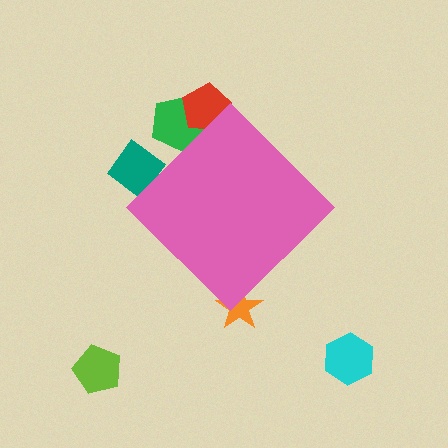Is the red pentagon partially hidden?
Yes, the red pentagon is partially hidden behind the pink diamond.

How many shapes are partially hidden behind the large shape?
4 shapes are partially hidden.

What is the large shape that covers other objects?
A pink diamond.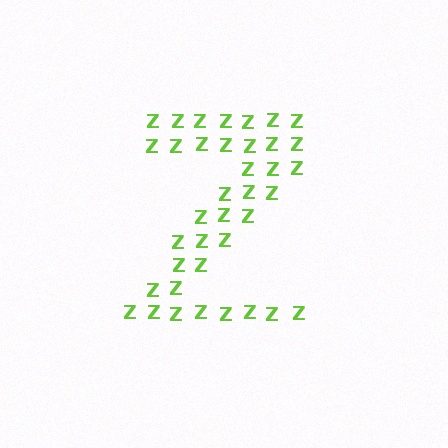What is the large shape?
The large shape is the letter Z.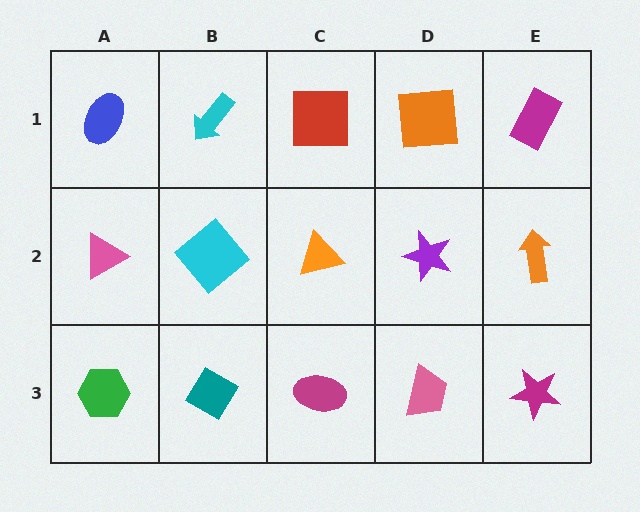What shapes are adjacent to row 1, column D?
A purple star (row 2, column D), a red square (row 1, column C), a magenta rectangle (row 1, column E).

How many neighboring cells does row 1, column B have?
3.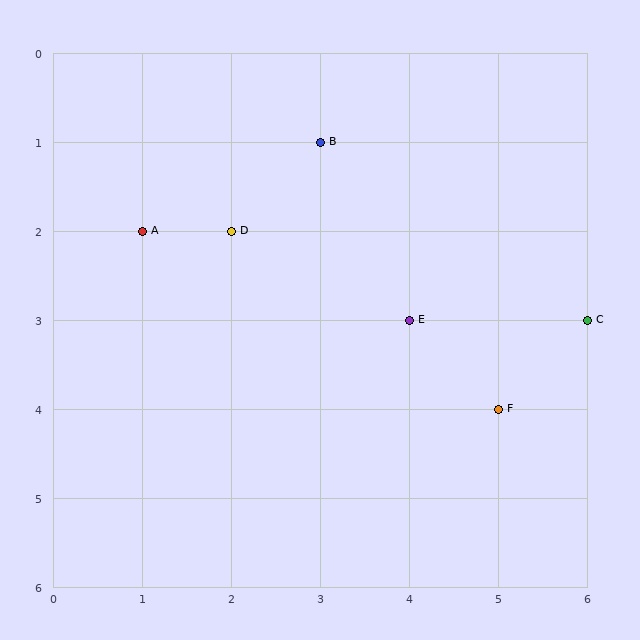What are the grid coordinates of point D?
Point D is at grid coordinates (2, 2).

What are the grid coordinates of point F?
Point F is at grid coordinates (5, 4).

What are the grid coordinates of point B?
Point B is at grid coordinates (3, 1).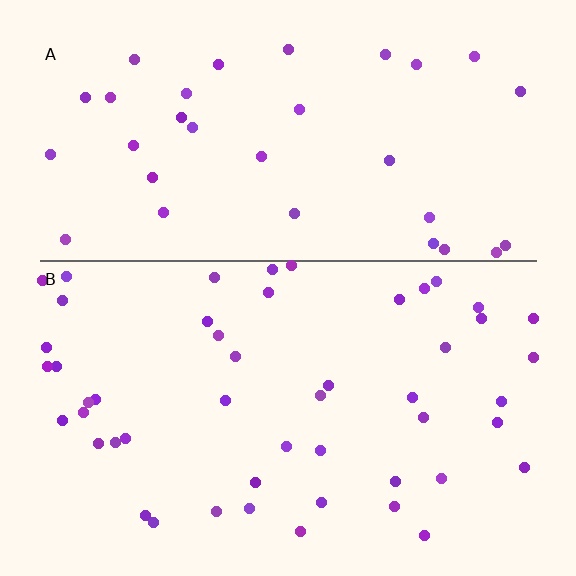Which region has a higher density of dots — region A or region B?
B (the bottom).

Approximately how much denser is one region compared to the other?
Approximately 1.5× — region B over region A.